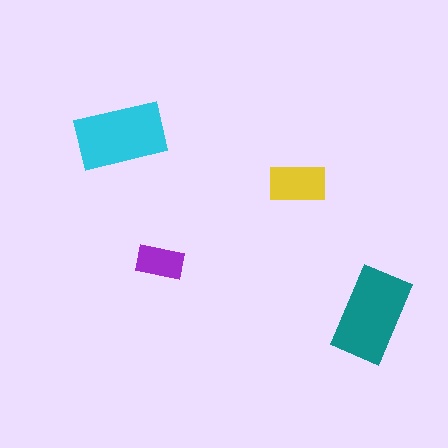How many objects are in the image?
There are 4 objects in the image.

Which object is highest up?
The cyan rectangle is topmost.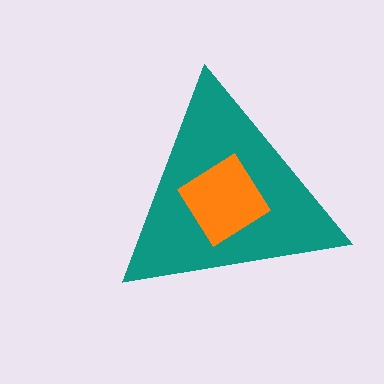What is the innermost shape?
The orange diamond.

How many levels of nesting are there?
2.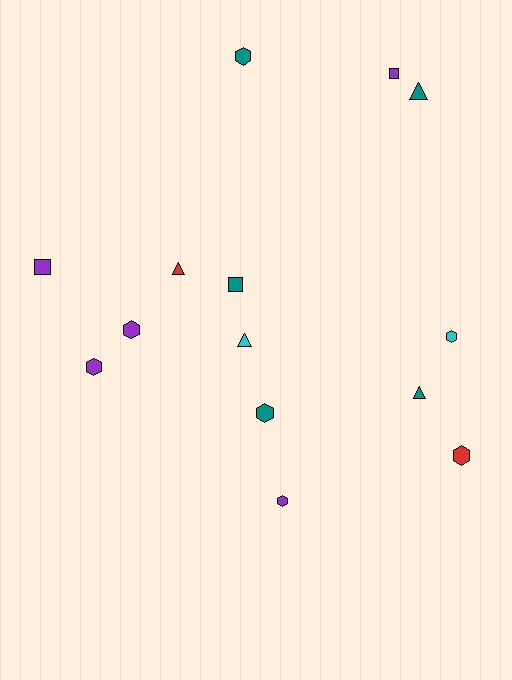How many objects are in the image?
There are 14 objects.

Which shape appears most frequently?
Hexagon, with 7 objects.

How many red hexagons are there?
There is 1 red hexagon.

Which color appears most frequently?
Purple, with 5 objects.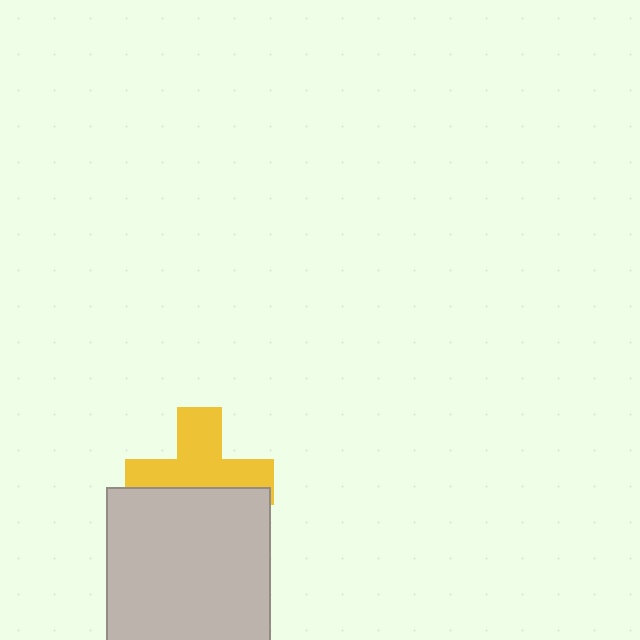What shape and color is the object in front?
The object in front is a light gray square.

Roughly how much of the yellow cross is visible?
About half of it is visible (roughly 57%).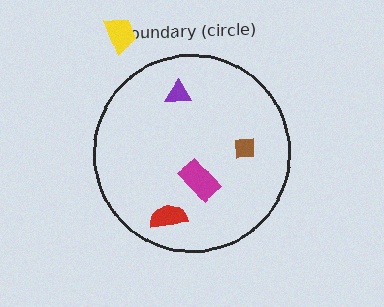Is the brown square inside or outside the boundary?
Inside.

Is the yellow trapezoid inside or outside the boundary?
Outside.